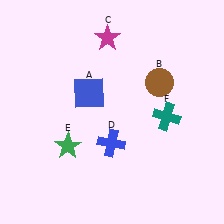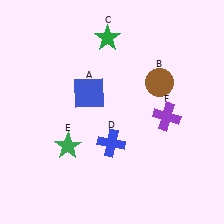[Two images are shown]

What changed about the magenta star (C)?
In Image 1, C is magenta. In Image 2, it changed to green.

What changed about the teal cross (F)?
In Image 1, F is teal. In Image 2, it changed to purple.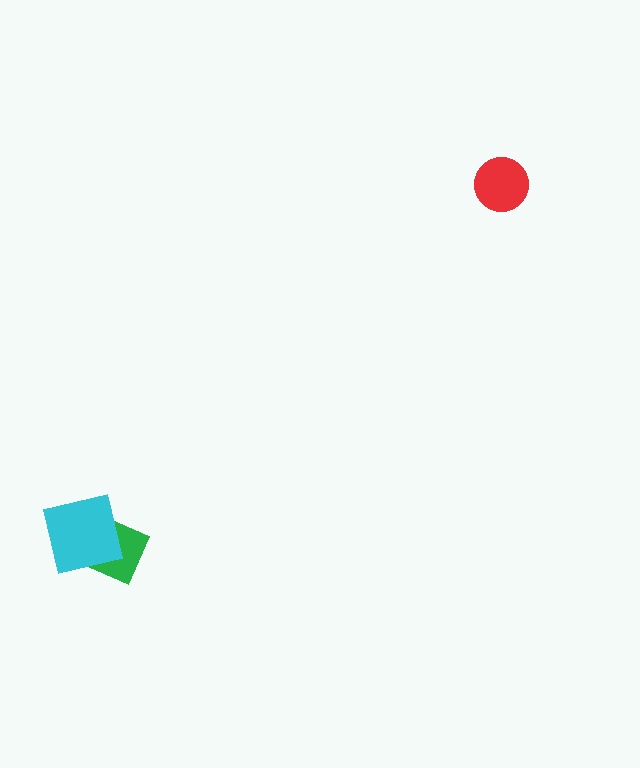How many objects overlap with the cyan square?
1 object overlaps with the cyan square.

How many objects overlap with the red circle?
0 objects overlap with the red circle.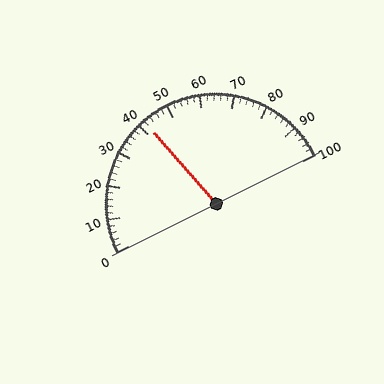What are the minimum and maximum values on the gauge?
The gauge ranges from 0 to 100.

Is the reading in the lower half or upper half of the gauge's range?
The reading is in the lower half of the range (0 to 100).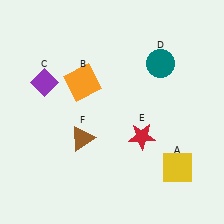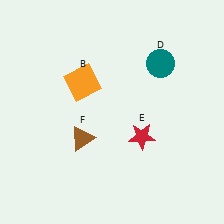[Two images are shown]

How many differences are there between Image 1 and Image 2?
There are 2 differences between the two images.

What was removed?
The yellow square (A), the purple diamond (C) were removed in Image 2.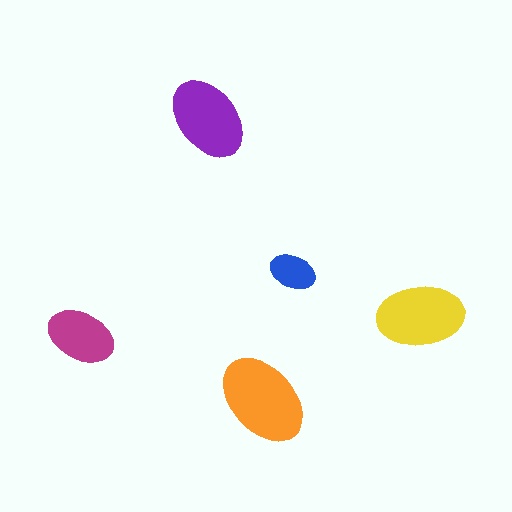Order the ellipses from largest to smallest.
the orange one, the yellow one, the purple one, the magenta one, the blue one.